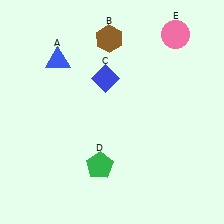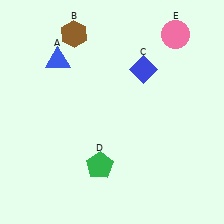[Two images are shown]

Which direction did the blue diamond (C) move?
The blue diamond (C) moved right.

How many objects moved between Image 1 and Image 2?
2 objects moved between the two images.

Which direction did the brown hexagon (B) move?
The brown hexagon (B) moved left.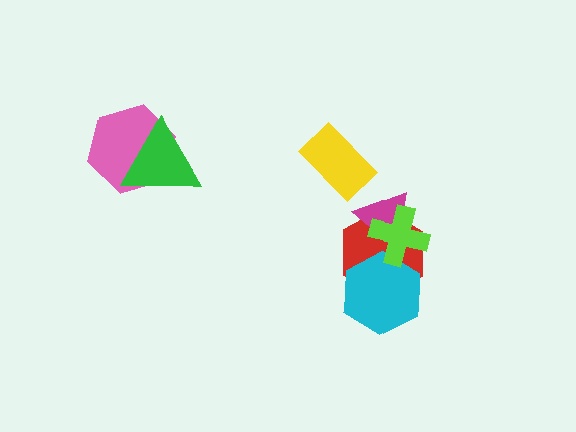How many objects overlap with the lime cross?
3 objects overlap with the lime cross.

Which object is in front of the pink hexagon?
The green triangle is in front of the pink hexagon.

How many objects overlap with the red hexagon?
3 objects overlap with the red hexagon.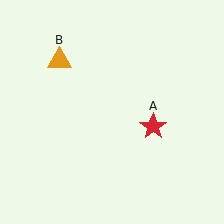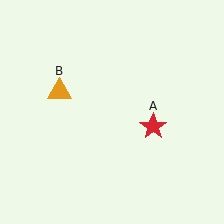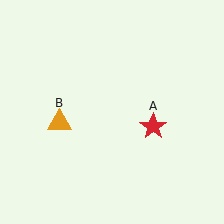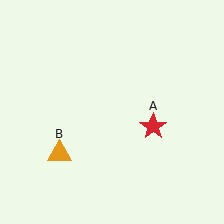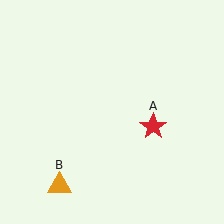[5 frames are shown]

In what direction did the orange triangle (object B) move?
The orange triangle (object B) moved down.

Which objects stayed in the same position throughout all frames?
Red star (object A) remained stationary.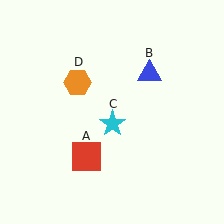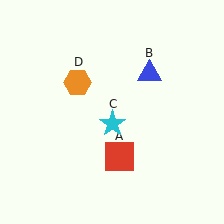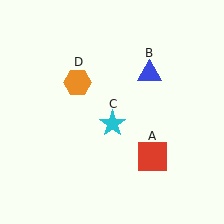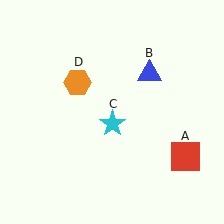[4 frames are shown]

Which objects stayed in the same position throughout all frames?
Blue triangle (object B) and cyan star (object C) and orange hexagon (object D) remained stationary.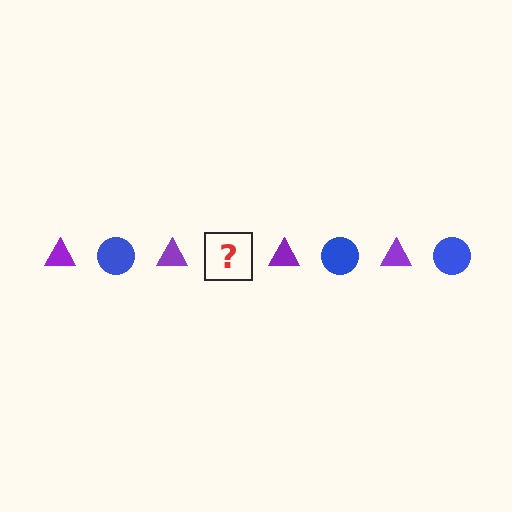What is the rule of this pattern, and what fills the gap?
The rule is that the pattern alternates between purple triangle and blue circle. The gap should be filled with a blue circle.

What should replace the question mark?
The question mark should be replaced with a blue circle.